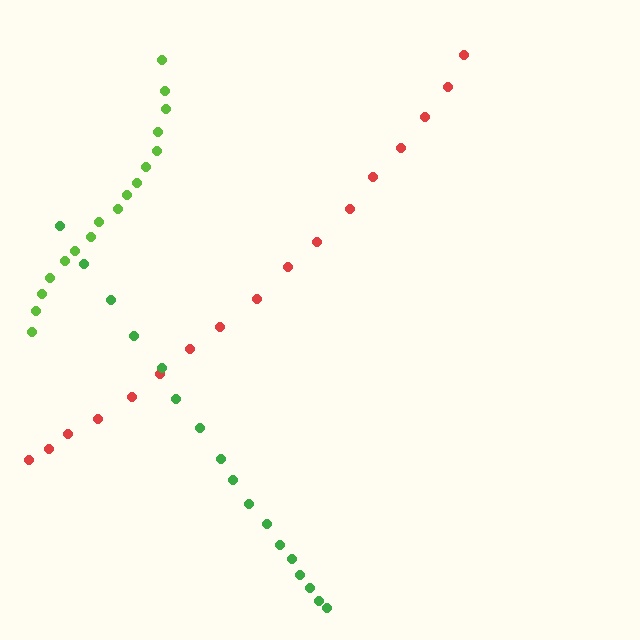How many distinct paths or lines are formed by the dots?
There are 3 distinct paths.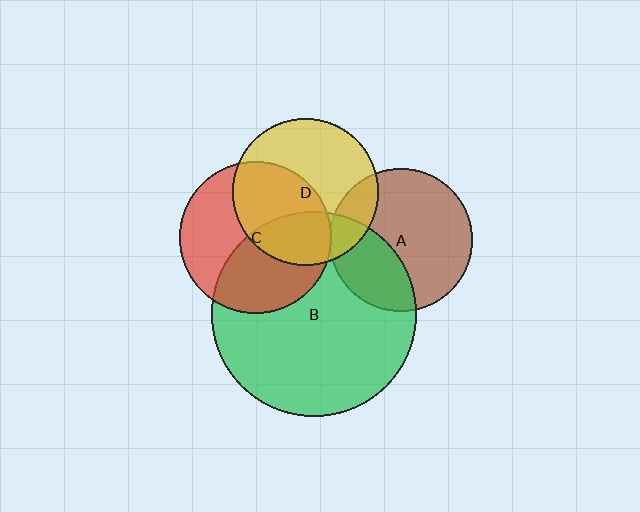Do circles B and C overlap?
Yes.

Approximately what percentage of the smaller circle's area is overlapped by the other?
Approximately 45%.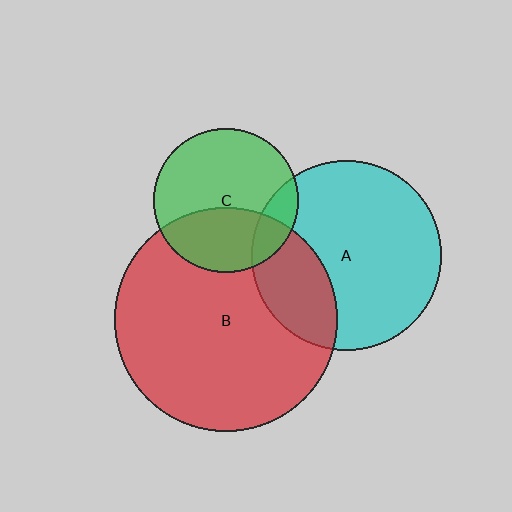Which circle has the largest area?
Circle B (red).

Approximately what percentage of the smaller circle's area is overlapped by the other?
Approximately 15%.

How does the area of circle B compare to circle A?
Approximately 1.4 times.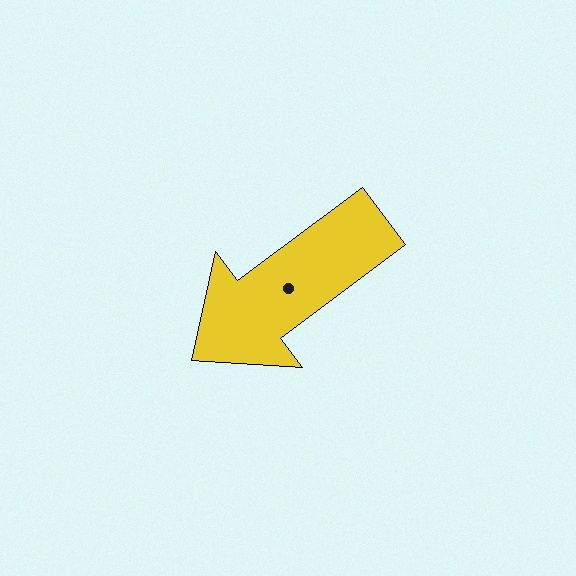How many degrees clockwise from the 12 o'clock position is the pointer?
Approximately 233 degrees.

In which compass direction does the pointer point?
Southwest.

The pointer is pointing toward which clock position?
Roughly 8 o'clock.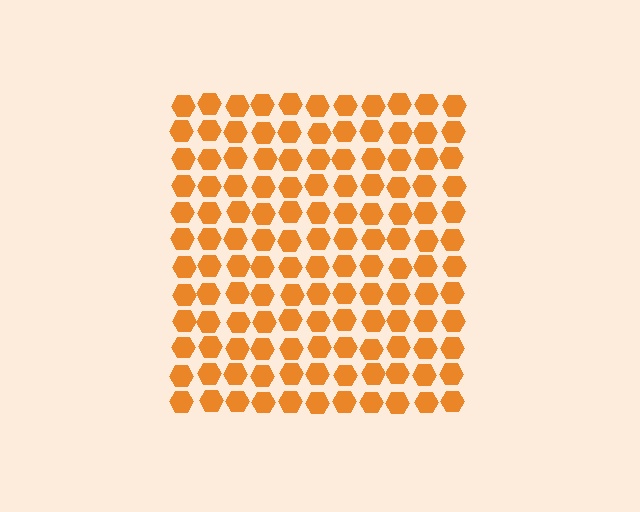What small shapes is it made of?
It is made of small hexagons.